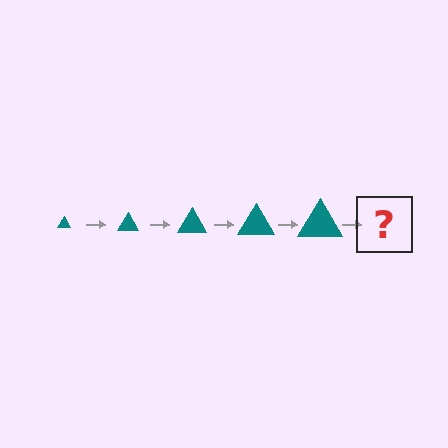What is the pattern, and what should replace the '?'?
The pattern is that the triangle gets progressively larger each step. The '?' should be a teal triangle, larger than the previous one.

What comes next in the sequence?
The next element should be a teal triangle, larger than the previous one.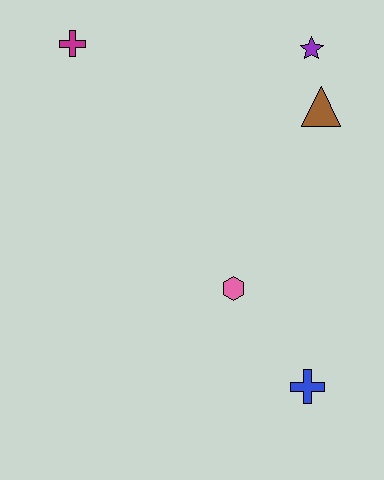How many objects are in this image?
There are 5 objects.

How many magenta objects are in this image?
There is 1 magenta object.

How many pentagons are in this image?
There are no pentagons.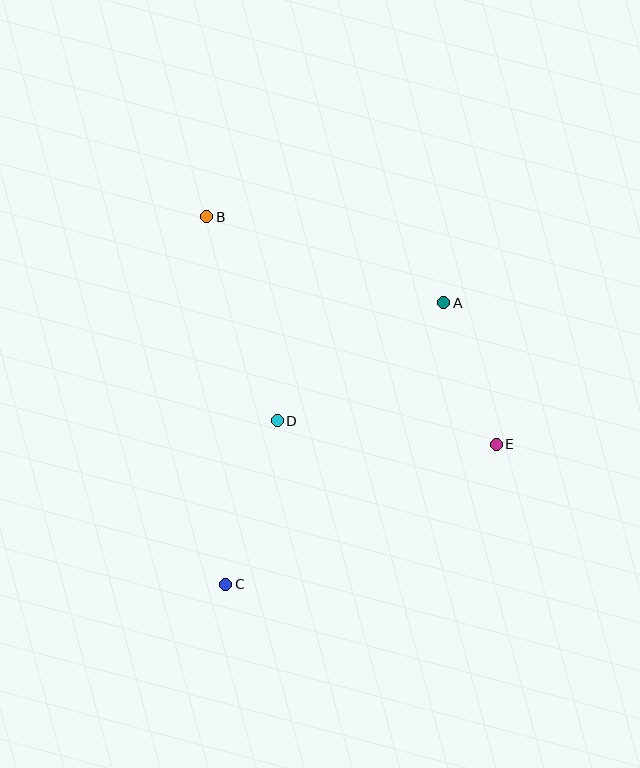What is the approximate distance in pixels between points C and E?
The distance between C and E is approximately 305 pixels.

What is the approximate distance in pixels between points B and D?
The distance between B and D is approximately 216 pixels.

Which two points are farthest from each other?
Points B and E are farthest from each other.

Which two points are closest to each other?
Points A and E are closest to each other.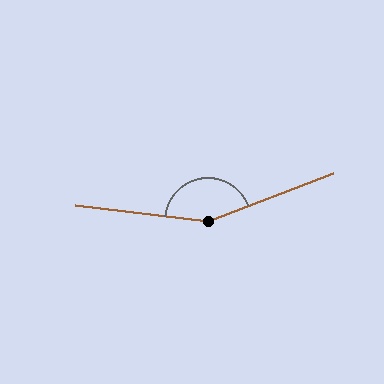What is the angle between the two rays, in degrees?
Approximately 153 degrees.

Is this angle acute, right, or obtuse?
It is obtuse.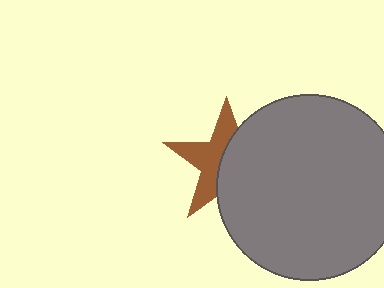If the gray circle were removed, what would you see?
You would see the complete brown star.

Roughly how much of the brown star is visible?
About half of it is visible (roughly 48%).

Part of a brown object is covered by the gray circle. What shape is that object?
It is a star.